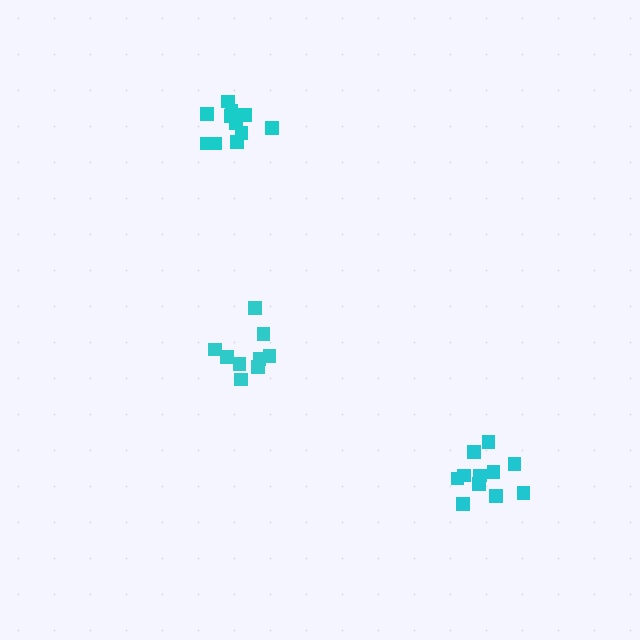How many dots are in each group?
Group 1: 11 dots, Group 2: 11 dots, Group 3: 9 dots (31 total).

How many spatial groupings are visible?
There are 3 spatial groupings.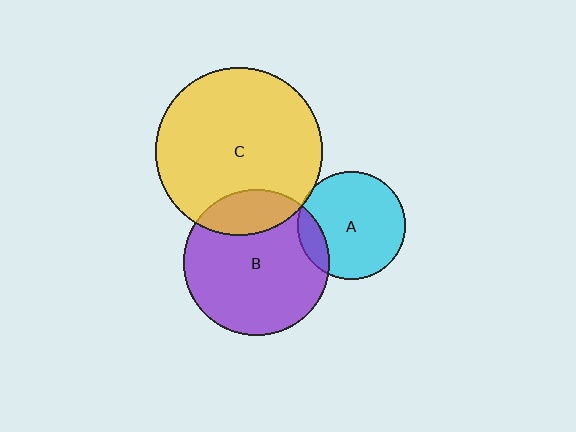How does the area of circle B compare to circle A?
Approximately 1.8 times.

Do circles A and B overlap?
Yes.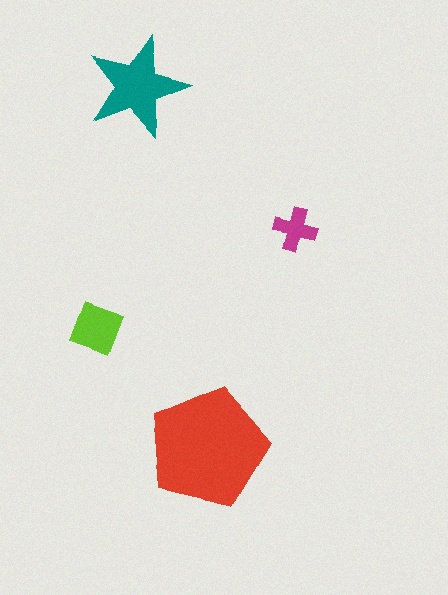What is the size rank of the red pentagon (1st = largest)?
1st.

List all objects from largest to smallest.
The red pentagon, the teal star, the lime diamond, the magenta cross.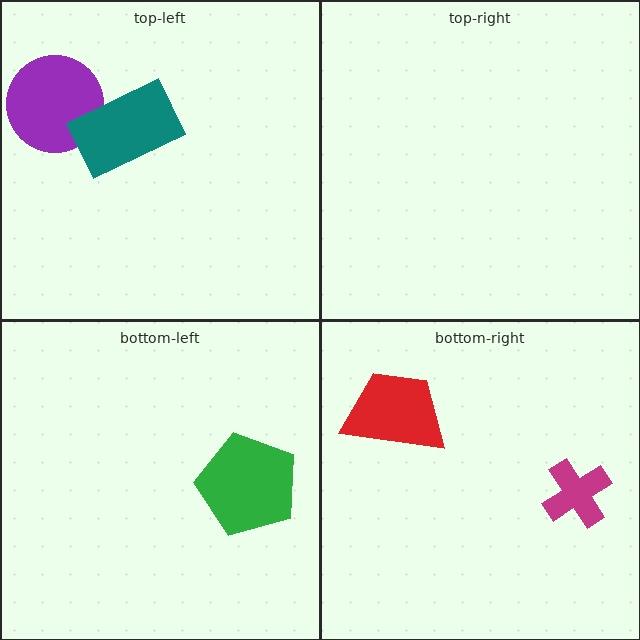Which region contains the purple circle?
The top-left region.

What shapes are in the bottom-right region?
The magenta cross, the red trapezoid.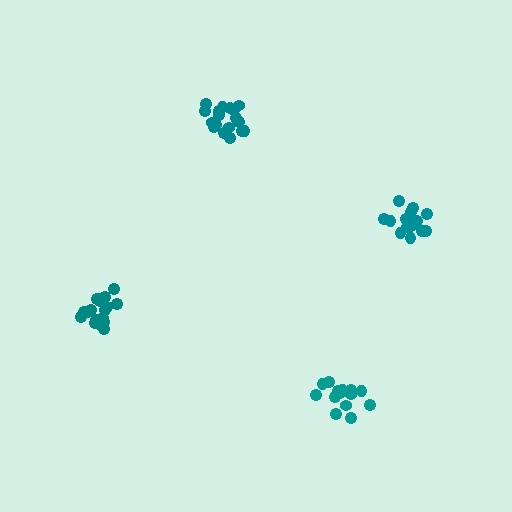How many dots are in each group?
Group 1: 19 dots, Group 2: 19 dots, Group 3: 16 dots, Group 4: 15 dots (69 total).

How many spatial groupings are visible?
There are 4 spatial groupings.